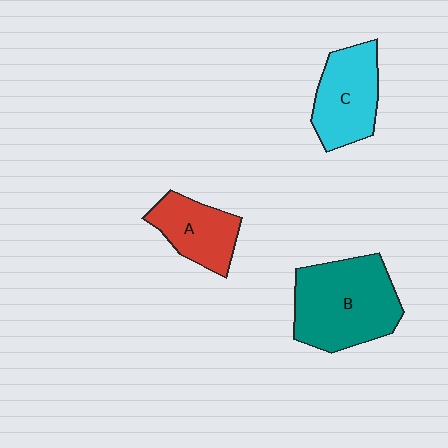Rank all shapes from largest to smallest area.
From largest to smallest: B (teal), C (cyan), A (red).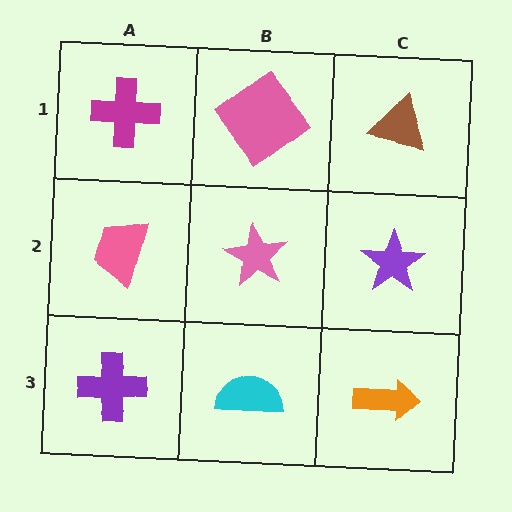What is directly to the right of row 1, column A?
A pink diamond.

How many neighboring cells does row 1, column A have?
2.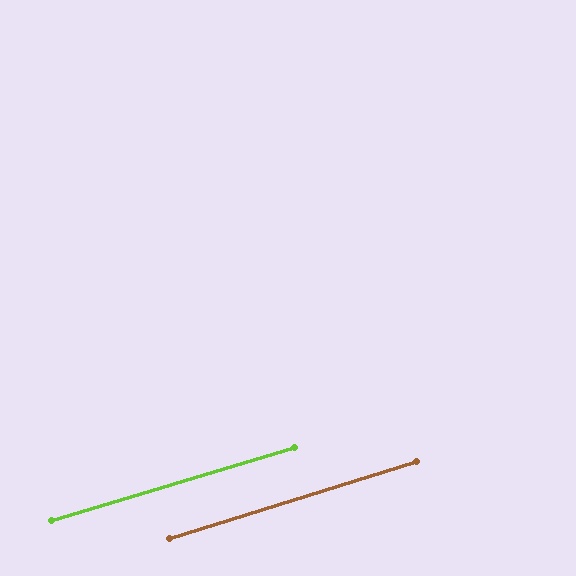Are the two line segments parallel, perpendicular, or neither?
Parallel — their directions differ by only 0.5°.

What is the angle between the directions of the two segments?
Approximately 0 degrees.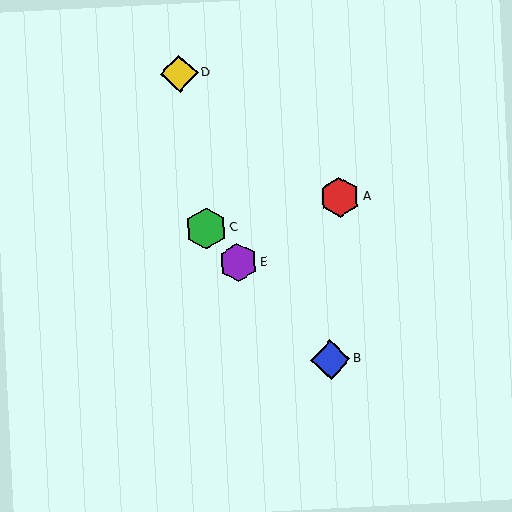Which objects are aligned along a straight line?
Objects B, C, E are aligned along a straight line.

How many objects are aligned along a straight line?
3 objects (B, C, E) are aligned along a straight line.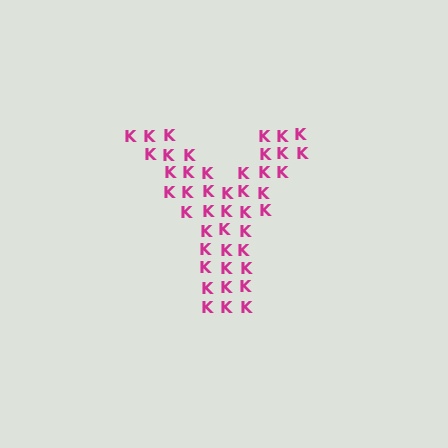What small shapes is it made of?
It is made of small letter K's.